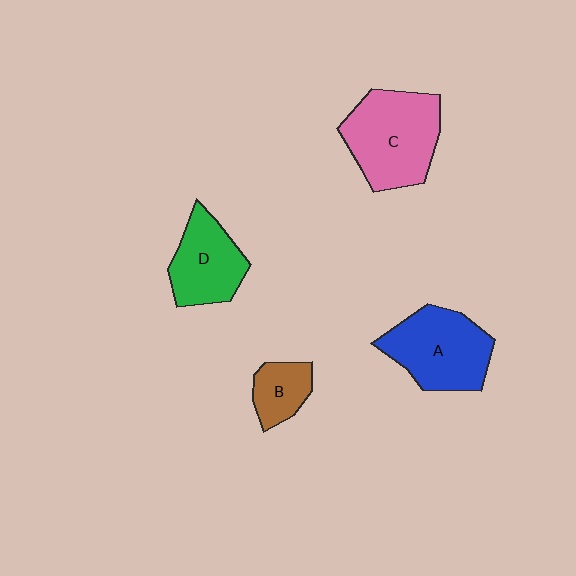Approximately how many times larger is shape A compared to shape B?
Approximately 2.2 times.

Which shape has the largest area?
Shape C (pink).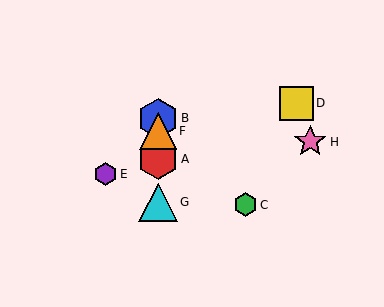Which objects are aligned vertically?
Objects A, B, F, G are aligned vertically.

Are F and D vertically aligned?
No, F is at x≈158 and D is at x≈296.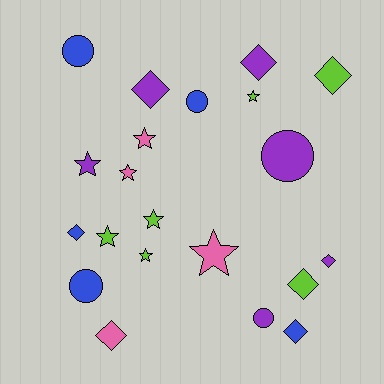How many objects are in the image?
There are 21 objects.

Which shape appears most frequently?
Diamond, with 8 objects.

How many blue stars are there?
There are no blue stars.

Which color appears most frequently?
Lime, with 6 objects.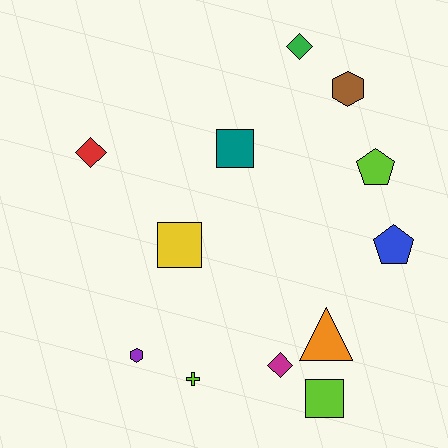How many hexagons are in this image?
There are 2 hexagons.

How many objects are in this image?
There are 12 objects.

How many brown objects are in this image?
There is 1 brown object.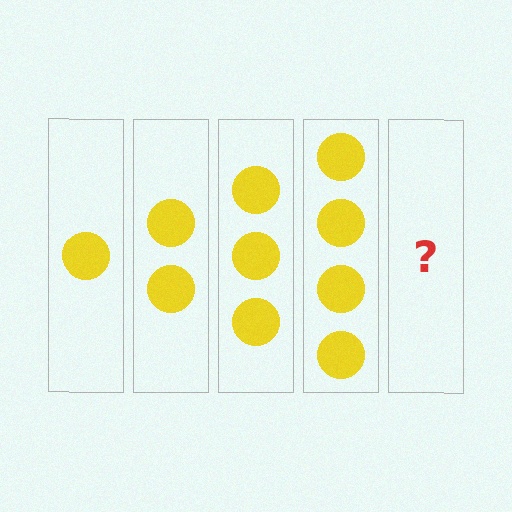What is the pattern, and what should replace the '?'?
The pattern is that each step adds one more circle. The '?' should be 5 circles.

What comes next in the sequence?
The next element should be 5 circles.